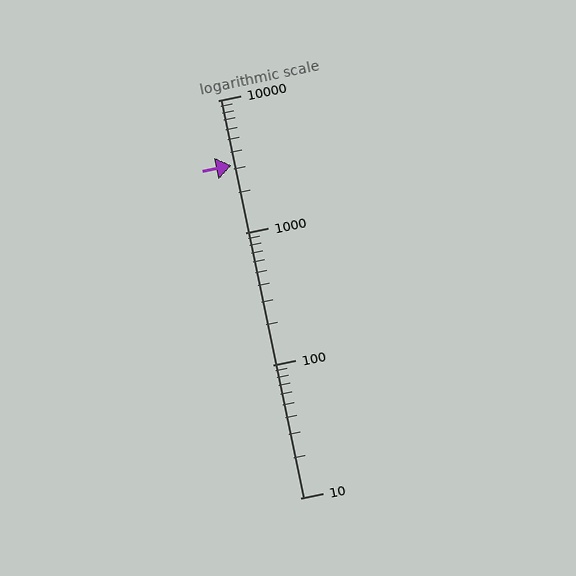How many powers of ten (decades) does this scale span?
The scale spans 3 decades, from 10 to 10000.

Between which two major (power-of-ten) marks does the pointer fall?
The pointer is between 1000 and 10000.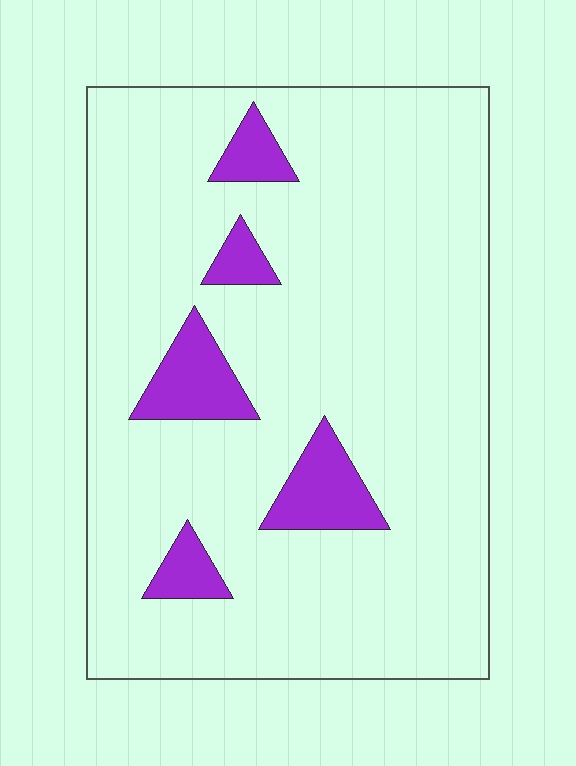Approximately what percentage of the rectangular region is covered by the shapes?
Approximately 10%.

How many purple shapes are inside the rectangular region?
5.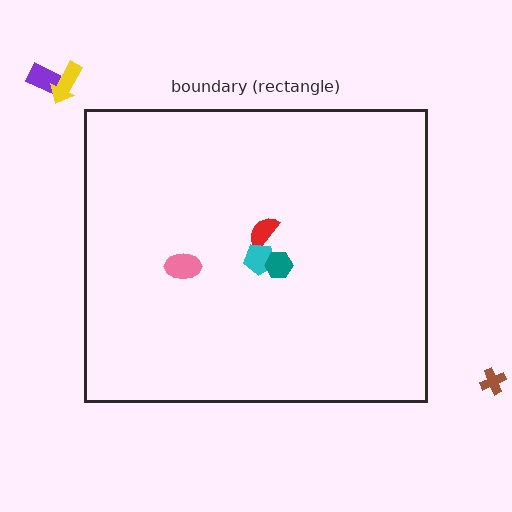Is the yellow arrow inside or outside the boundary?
Outside.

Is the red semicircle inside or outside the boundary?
Inside.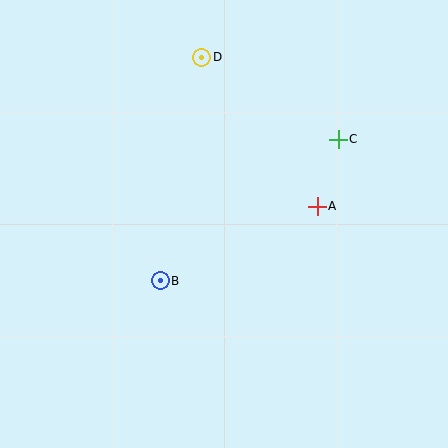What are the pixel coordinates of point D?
Point D is at (202, 57).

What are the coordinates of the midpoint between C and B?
The midpoint between C and B is at (249, 210).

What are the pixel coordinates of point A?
Point A is at (317, 206).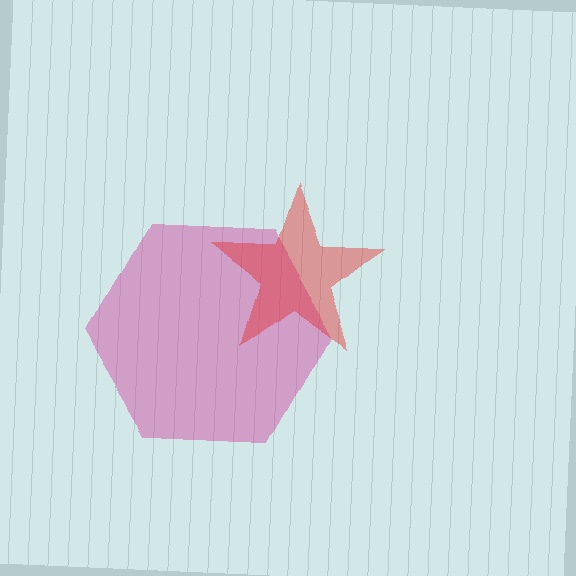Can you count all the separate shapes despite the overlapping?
Yes, there are 2 separate shapes.